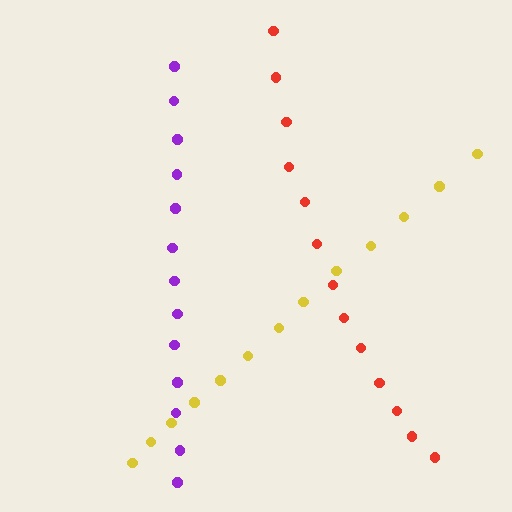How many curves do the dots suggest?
There are 3 distinct paths.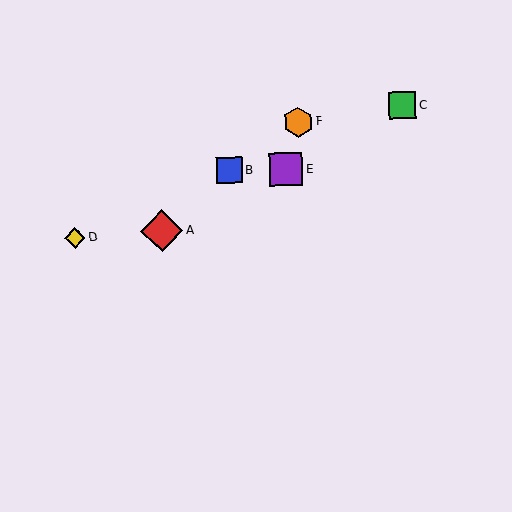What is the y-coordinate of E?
Object E is at y≈169.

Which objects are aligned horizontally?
Objects B, E are aligned horizontally.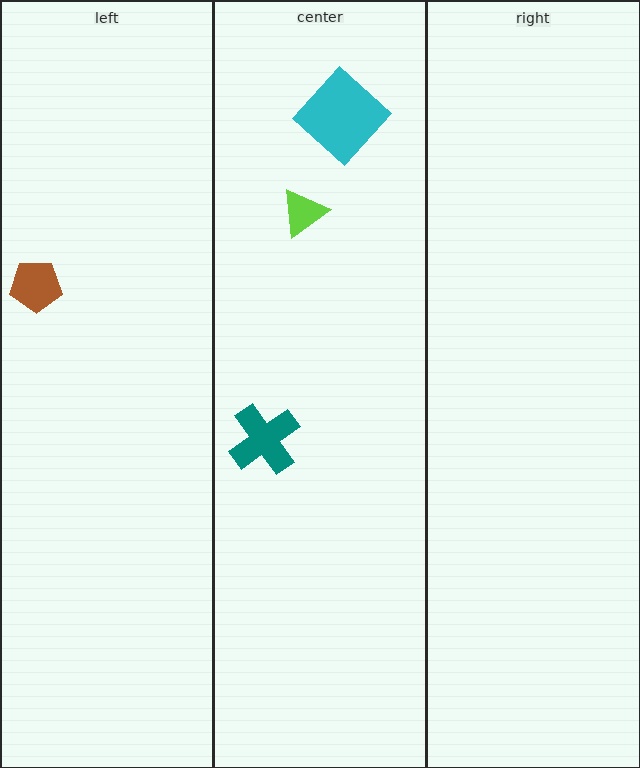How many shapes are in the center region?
3.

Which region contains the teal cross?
The center region.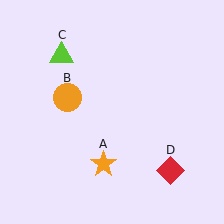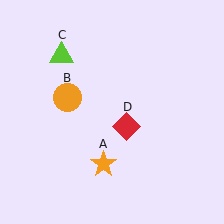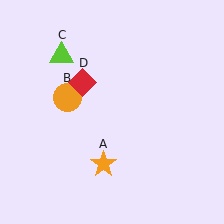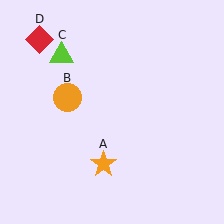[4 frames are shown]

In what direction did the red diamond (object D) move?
The red diamond (object D) moved up and to the left.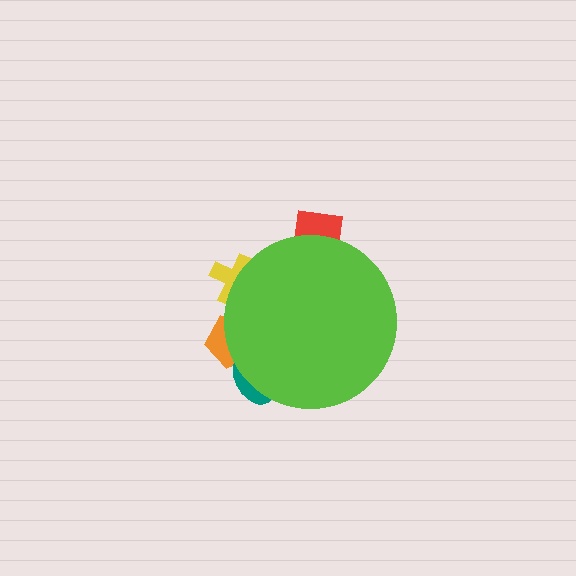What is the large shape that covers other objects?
A lime circle.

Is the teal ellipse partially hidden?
Yes, the teal ellipse is partially hidden behind the lime circle.